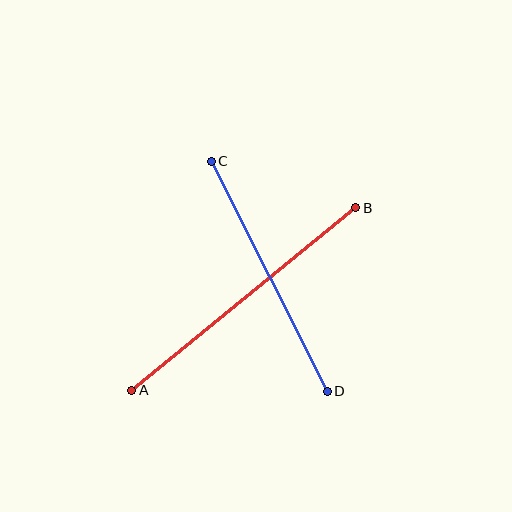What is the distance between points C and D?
The distance is approximately 258 pixels.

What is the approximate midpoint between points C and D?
The midpoint is at approximately (269, 276) pixels.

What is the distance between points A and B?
The distance is approximately 289 pixels.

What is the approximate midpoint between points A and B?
The midpoint is at approximately (244, 299) pixels.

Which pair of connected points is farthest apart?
Points A and B are farthest apart.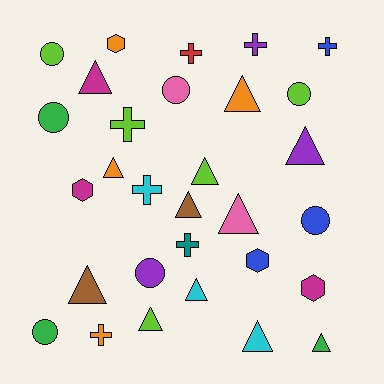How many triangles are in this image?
There are 12 triangles.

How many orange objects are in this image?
There are 4 orange objects.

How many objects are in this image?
There are 30 objects.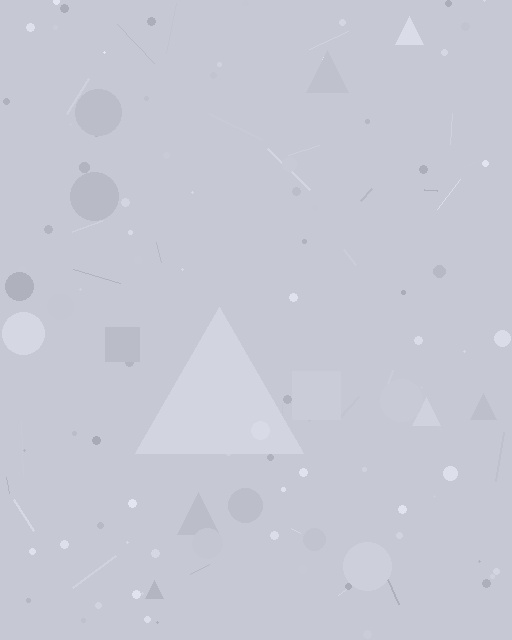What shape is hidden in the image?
A triangle is hidden in the image.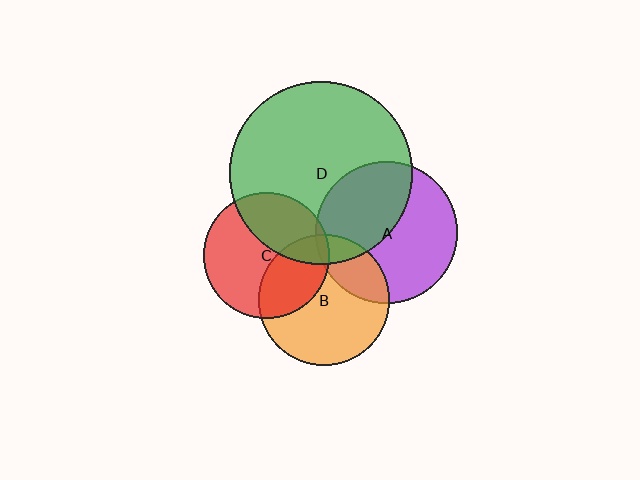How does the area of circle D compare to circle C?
Approximately 2.1 times.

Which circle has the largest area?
Circle D (green).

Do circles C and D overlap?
Yes.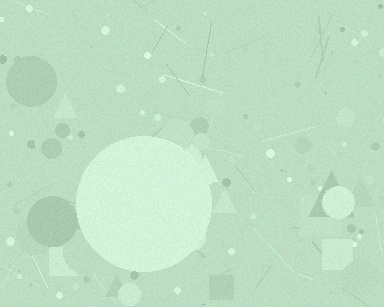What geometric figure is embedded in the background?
A circle is embedded in the background.